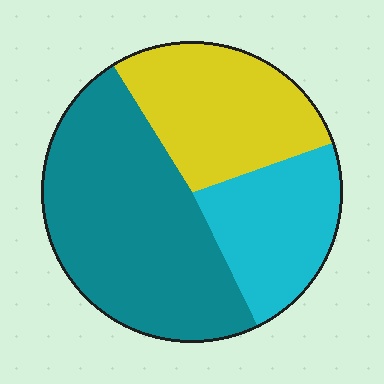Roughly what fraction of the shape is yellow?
Yellow takes up about one quarter (1/4) of the shape.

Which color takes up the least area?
Cyan, at roughly 25%.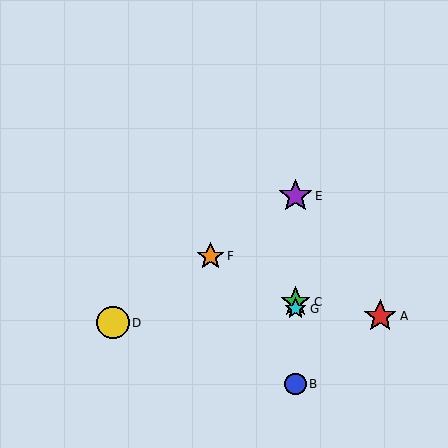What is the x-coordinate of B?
Object B is at x≈296.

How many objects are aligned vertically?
4 objects (B, C, E, G) are aligned vertically.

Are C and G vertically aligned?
Yes, both are at x≈296.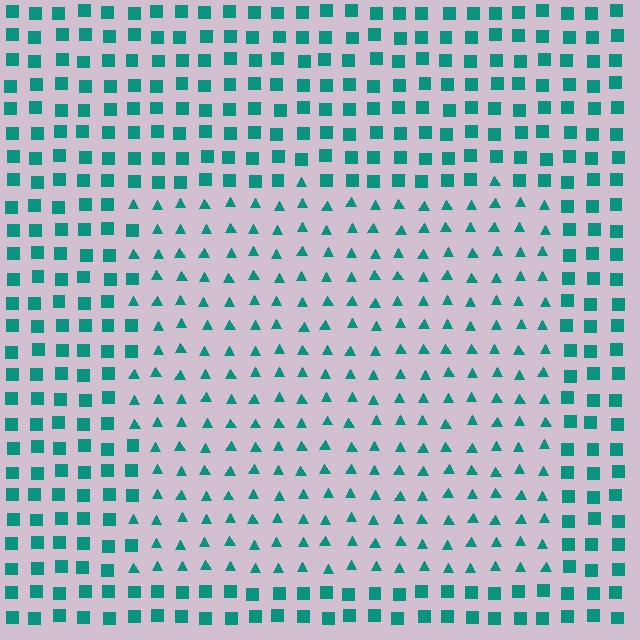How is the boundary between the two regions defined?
The boundary is defined by a change in element shape: triangles inside vs. squares outside. All elements share the same color and spacing.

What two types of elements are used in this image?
The image uses triangles inside the rectangle region and squares outside it.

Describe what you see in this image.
The image is filled with small teal elements arranged in a uniform grid. A rectangle-shaped region contains triangles, while the surrounding area contains squares. The boundary is defined purely by the change in element shape.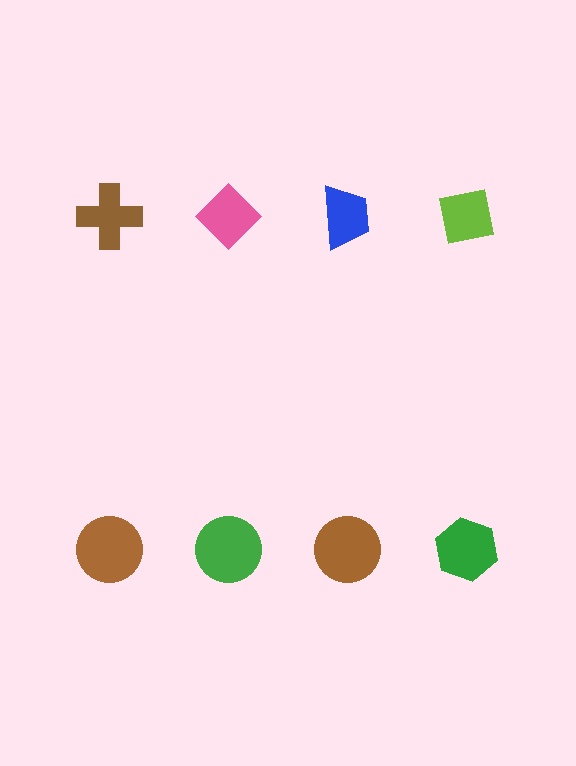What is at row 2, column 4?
A green hexagon.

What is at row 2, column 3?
A brown circle.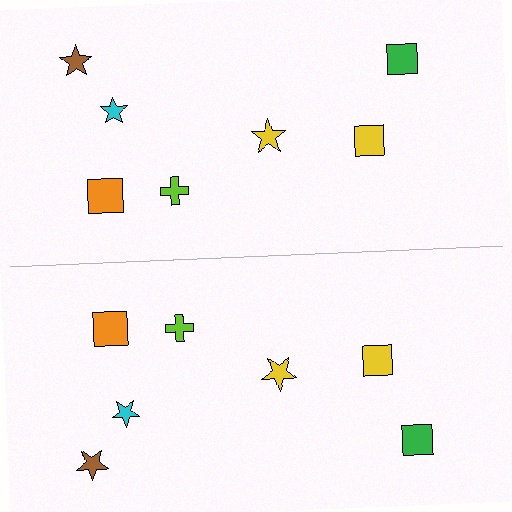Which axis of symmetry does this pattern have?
The pattern has a horizontal axis of symmetry running through the center of the image.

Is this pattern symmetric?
Yes, this pattern has bilateral (reflection) symmetry.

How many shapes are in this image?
There are 14 shapes in this image.